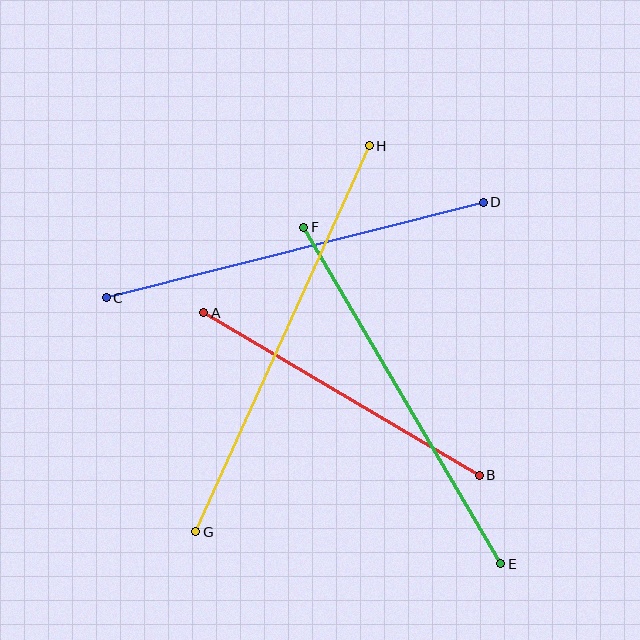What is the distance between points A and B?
The distance is approximately 320 pixels.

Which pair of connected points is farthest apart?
Points G and H are farthest apart.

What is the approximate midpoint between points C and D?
The midpoint is at approximately (295, 250) pixels.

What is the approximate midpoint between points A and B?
The midpoint is at approximately (341, 394) pixels.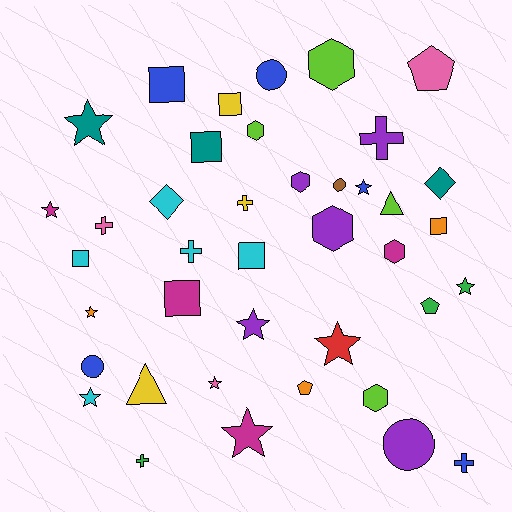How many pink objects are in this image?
There are 3 pink objects.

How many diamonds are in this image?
There are 2 diamonds.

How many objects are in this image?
There are 40 objects.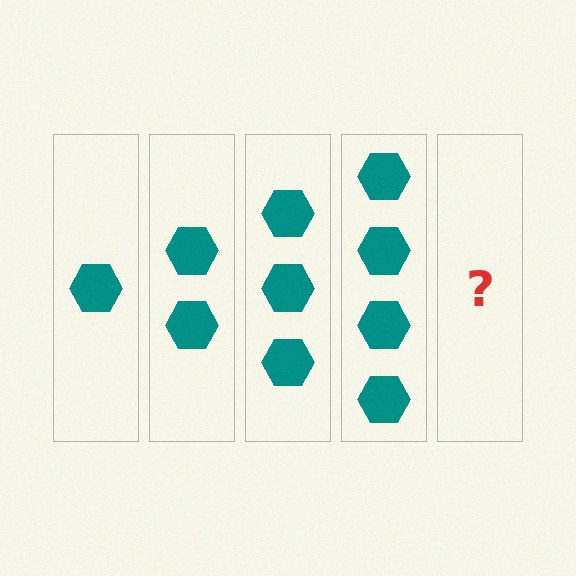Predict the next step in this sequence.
The next step is 5 hexagons.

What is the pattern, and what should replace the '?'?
The pattern is that each step adds one more hexagon. The '?' should be 5 hexagons.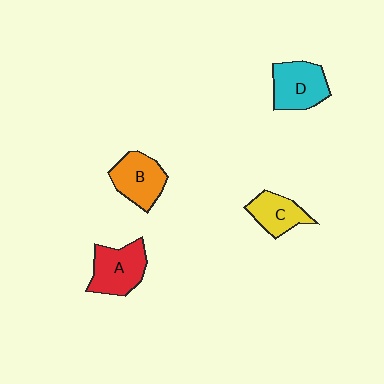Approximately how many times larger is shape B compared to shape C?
Approximately 1.2 times.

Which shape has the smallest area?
Shape C (yellow).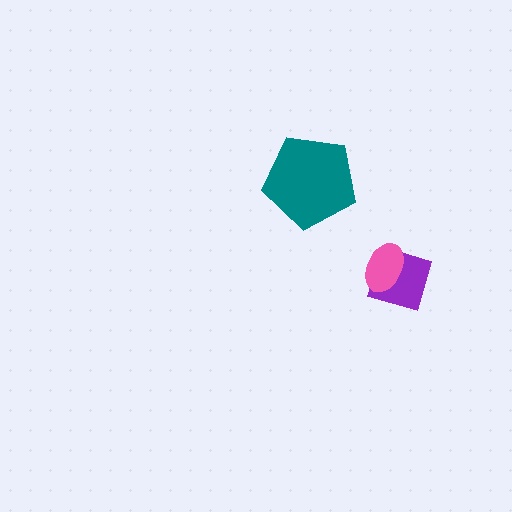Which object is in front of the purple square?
The pink ellipse is in front of the purple square.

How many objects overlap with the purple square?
1 object overlaps with the purple square.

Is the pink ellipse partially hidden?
No, no other shape covers it.